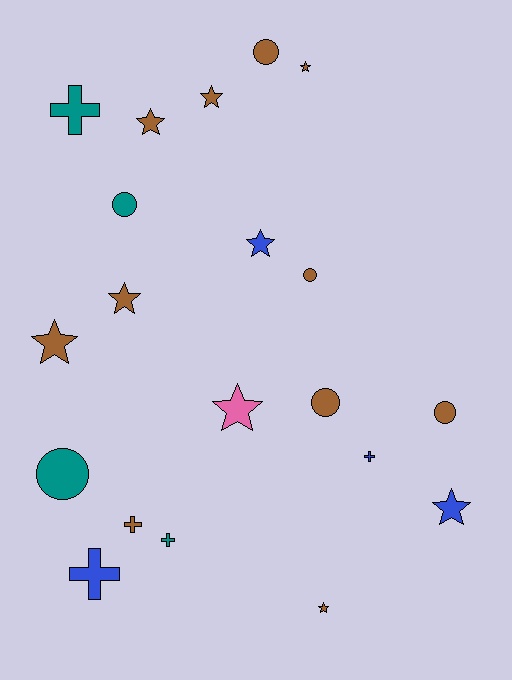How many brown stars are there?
There are 6 brown stars.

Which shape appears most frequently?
Star, with 9 objects.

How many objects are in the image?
There are 20 objects.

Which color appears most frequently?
Brown, with 11 objects.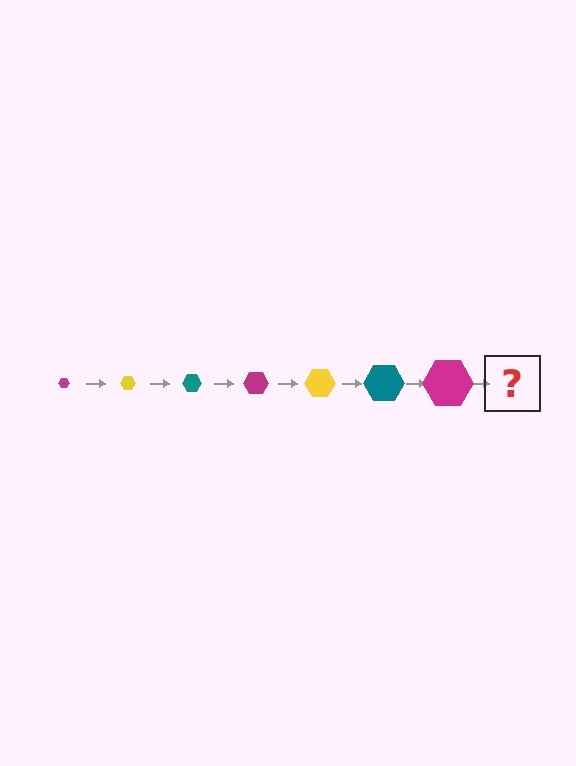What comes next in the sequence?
The next element should be a yellow hexagon, larger than the previous one.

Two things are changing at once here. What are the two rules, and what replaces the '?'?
The two rules are that the hexagon grows larger each step and the color cycles through magenta, yellow, and teal. The '?' should be a yellow hexagon, larger than the previous one.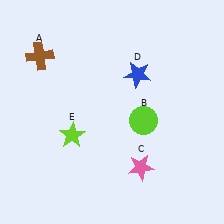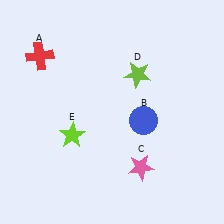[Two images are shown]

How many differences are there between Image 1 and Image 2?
There are 3 differences between the two images.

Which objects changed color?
A changed from brown to red. B changed from lime to blue. D changed from blue to lime.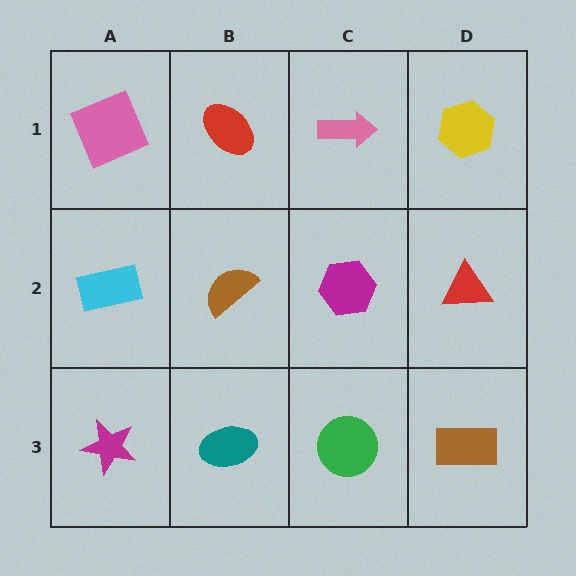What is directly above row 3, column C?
A magenta hexagon.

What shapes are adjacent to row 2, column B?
A red ellipse (row 1, column B), a teal ellipse (row 3, column B), a cyan rectangle (row 2, column A), a magenta hexagon (row 2, column C).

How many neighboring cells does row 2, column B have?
4.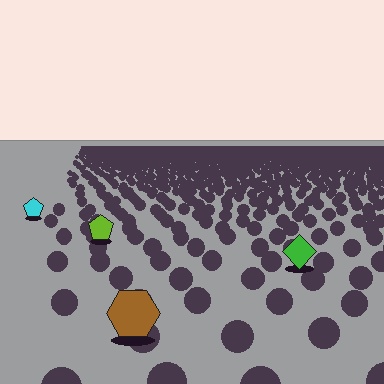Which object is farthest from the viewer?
The cyan pentagon is farthest from the viewer. It appears smaller and the ground texture around it is denser.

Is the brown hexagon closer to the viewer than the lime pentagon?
Yes. The brown hexagon is closer — you can tell from the texture gradient: the ground texture is coarser near it.